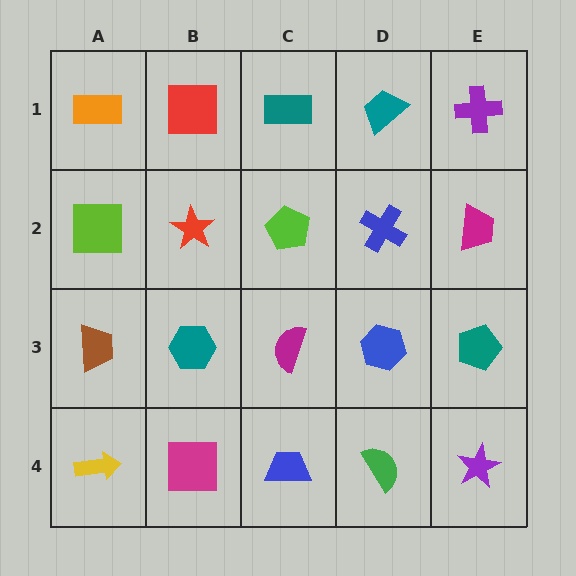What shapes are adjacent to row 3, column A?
A lime square (row 2, column A), a yellow arrow (row 4, column A), a teal hexagon (row 3, column B).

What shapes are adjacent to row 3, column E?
A magenta trapezoid (row 2, column E), a purple star (row 4, column E), a blue hexagon (row 3, column D).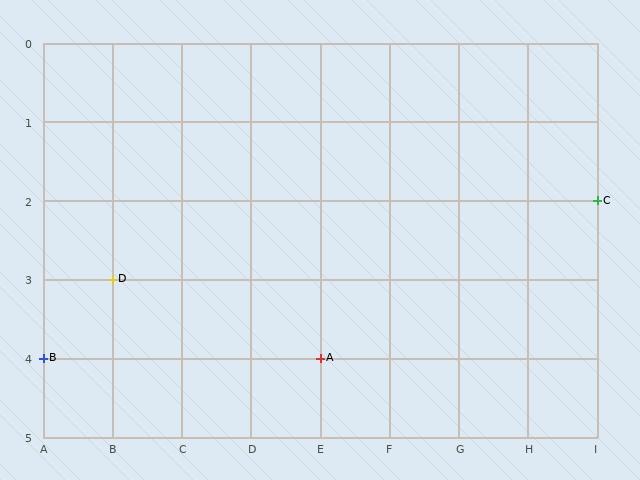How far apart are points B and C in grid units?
Points B and C are 8 columns and 2 rows apart (about 8.2 grid units diagonally).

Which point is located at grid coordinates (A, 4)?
Point B is at (A, 4).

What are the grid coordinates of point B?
Point B is at grid coordinates (A, 4).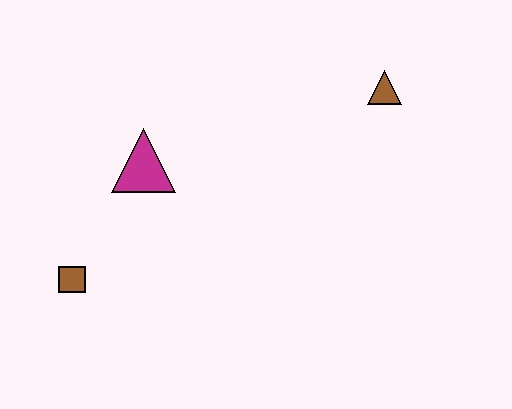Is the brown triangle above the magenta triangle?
Yes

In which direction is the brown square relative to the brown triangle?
The brown square is to the left of the brown triangle.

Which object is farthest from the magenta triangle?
The brown triangle is farthest from the magenta triangle.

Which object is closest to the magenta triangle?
The brown square is closest to the magenta triangle.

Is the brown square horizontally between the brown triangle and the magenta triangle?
No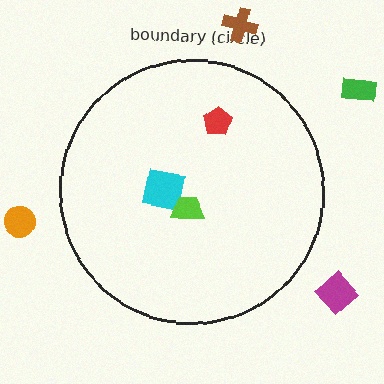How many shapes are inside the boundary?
3 inside, 4 outside.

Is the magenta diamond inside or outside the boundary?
Outside.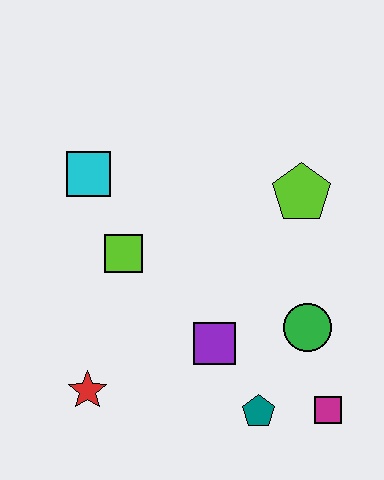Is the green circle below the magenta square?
No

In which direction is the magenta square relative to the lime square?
The magenta square is to the right of the lime square.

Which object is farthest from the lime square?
The magenta square is farthest from the lime square.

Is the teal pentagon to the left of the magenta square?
Yes